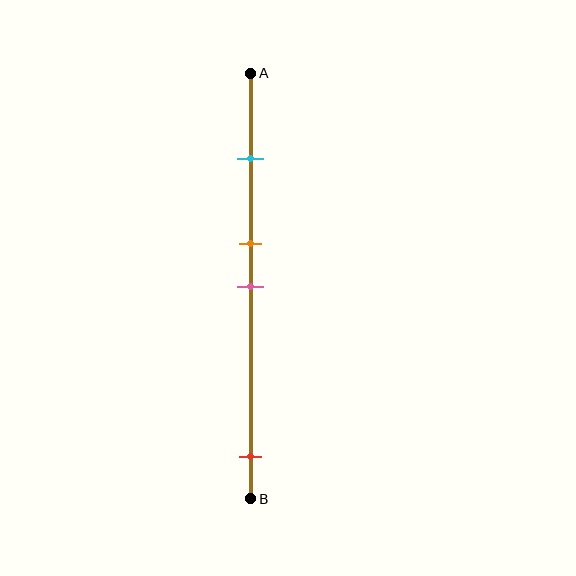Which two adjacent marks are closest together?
The orange and pink marks are the closest adjacent pair.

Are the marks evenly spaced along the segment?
No, the marks are not evenly spaced.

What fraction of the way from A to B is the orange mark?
The orange mark is approximately 40% (0.4) of the way from A to B.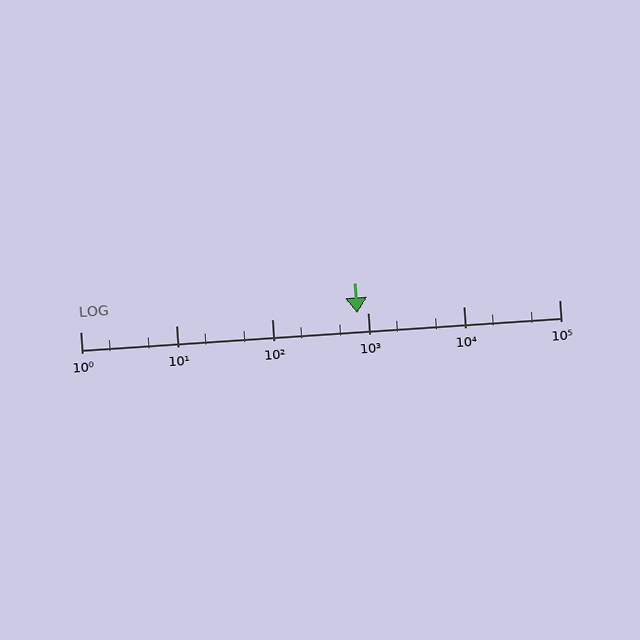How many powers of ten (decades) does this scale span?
The scale spans 5 decades, from 1 to 100000.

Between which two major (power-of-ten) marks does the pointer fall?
The pointer is between 100 and 1000.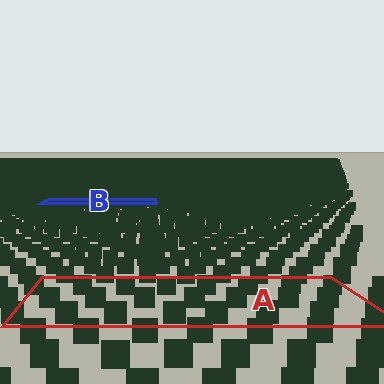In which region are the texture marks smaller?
The texture marks are smaller in region B, because it is farther away.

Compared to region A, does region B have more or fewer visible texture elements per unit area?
Region B has more texture elements per unit area — they are packed more densely because it is farther away.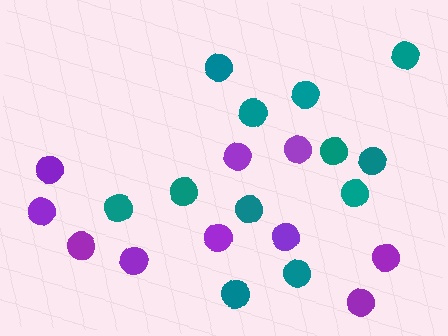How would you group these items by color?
There are 2 groups: one group of purple circles (10) and one group of teal circles (12).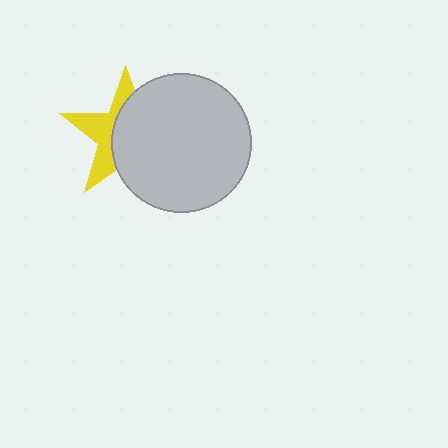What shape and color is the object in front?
The object in front is a light gray circle.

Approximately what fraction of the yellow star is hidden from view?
Roughly 60% of the yellow star is hidden behind the light gray circle.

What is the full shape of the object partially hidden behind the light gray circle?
The partially hidden object is a yellow star.